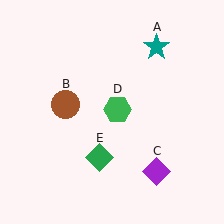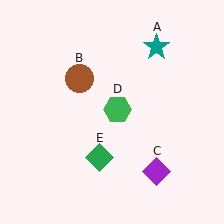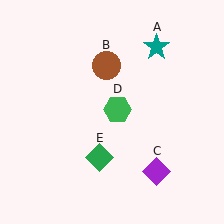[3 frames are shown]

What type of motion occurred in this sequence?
The brown circle (object B) rotated clockwise around the center of the scene.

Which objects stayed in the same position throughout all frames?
Teal star (object A) and purple diamond (object C) and green hexagon (object D) and green diamond (object E) remained stationary.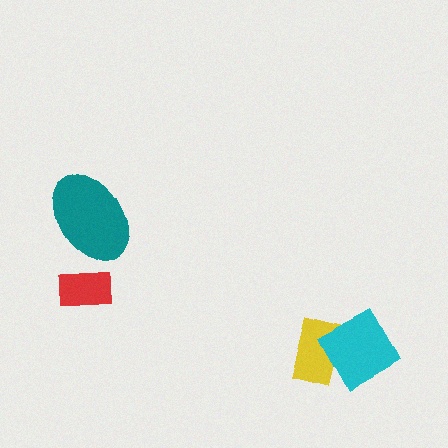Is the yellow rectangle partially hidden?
Yes, it is partially covered by another shape.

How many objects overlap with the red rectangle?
0 objects overlap with the red rectangle.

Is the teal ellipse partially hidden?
No, no other shape covers it.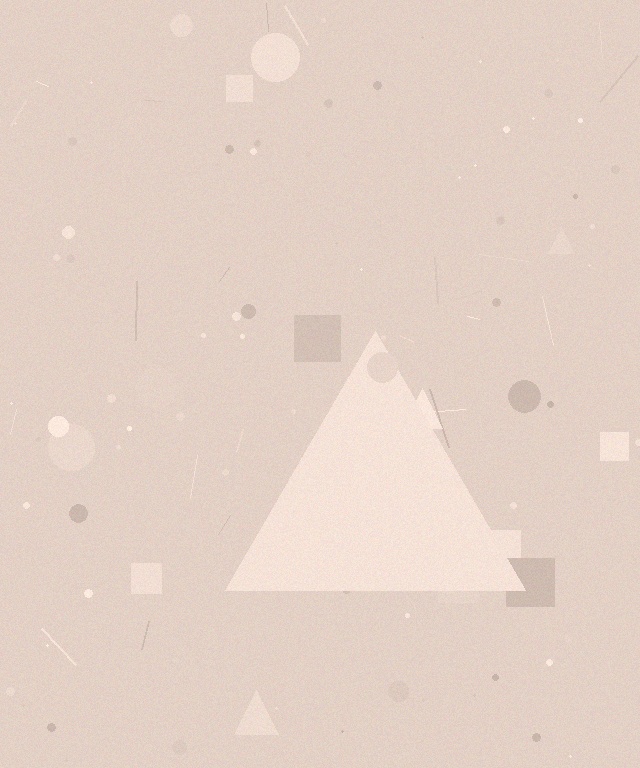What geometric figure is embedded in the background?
A triangle is embedded in the background.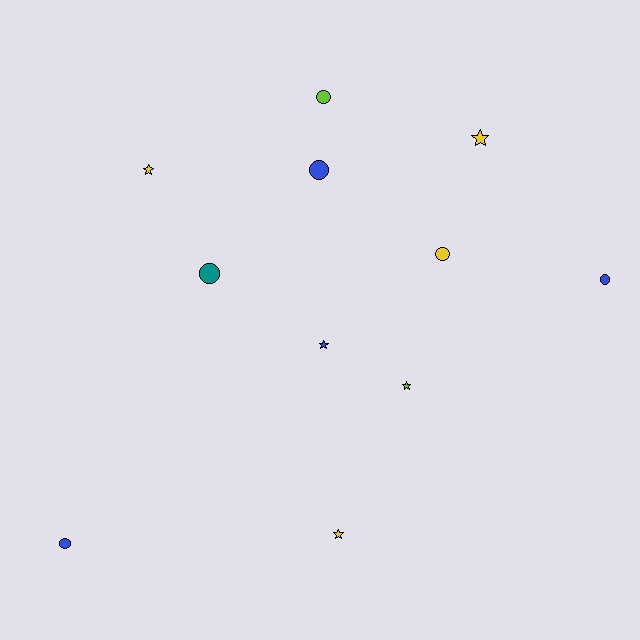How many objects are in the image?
There are 11 objects.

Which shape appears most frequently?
Circle, with 6 objects.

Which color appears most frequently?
Yellow, with 4 objects.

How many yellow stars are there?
There are 3 yellow stars.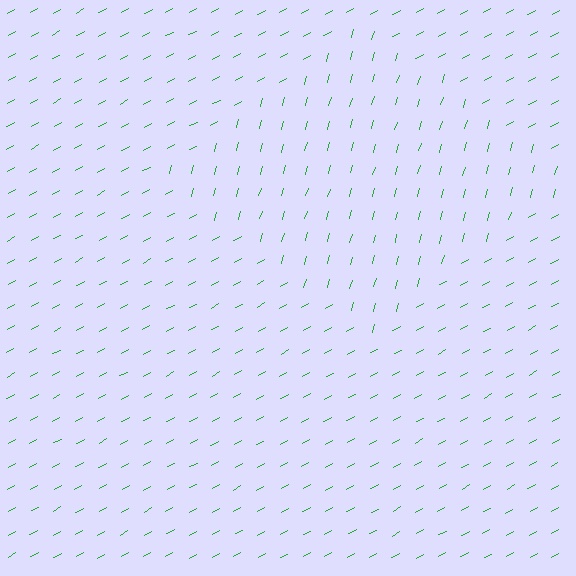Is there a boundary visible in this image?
Yes, there is a texture boundary formed by a change in line orientation.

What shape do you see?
I see a diamond.